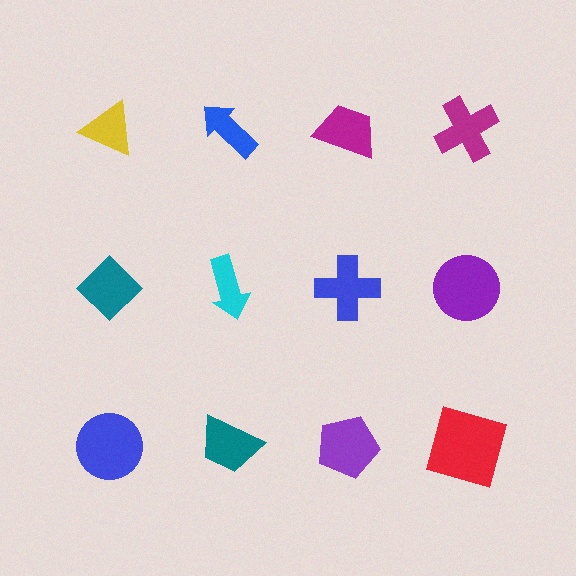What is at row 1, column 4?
A magenta cross.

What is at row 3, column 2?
A teal trapezoid.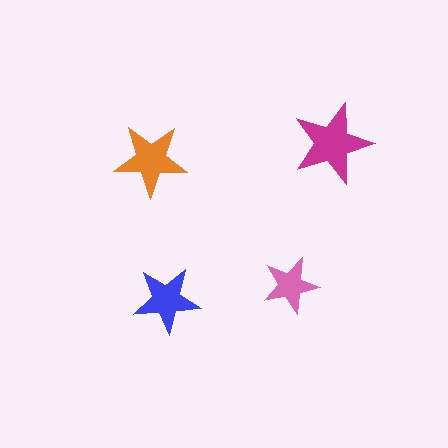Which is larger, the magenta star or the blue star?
The magenta one.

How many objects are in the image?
There are 4 objects in the image.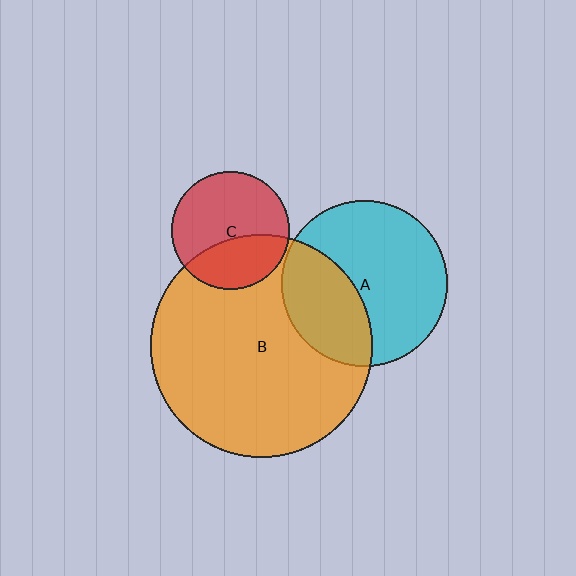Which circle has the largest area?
Circle B (orange).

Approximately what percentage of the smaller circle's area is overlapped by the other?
Approximately 35%.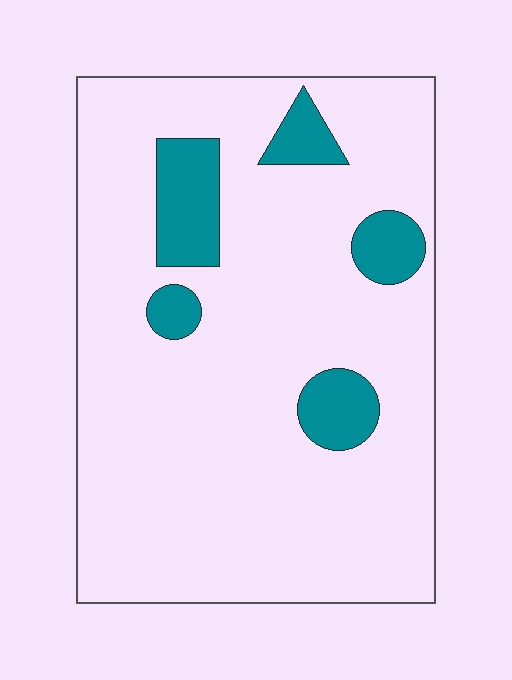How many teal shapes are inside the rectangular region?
5.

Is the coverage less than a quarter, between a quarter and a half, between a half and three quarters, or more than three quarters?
Less than a quarter.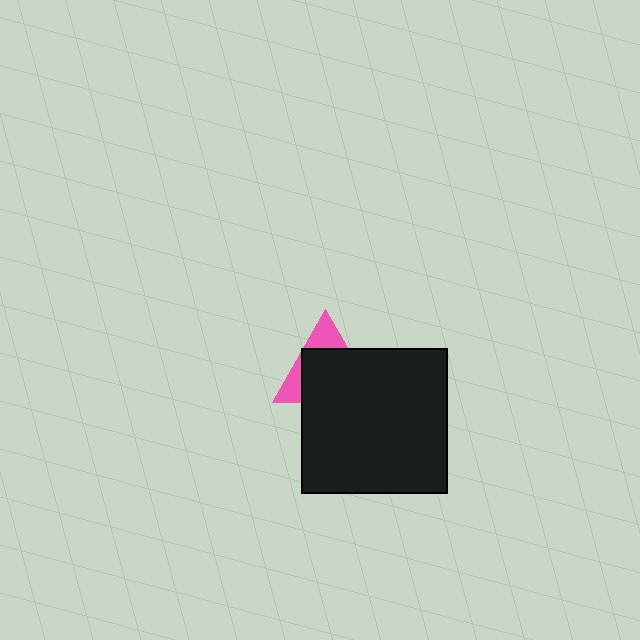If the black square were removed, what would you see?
You would see the complete pink triangle.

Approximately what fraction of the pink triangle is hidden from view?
Roughly 68% of the pink triangle is hidden behind the black square.